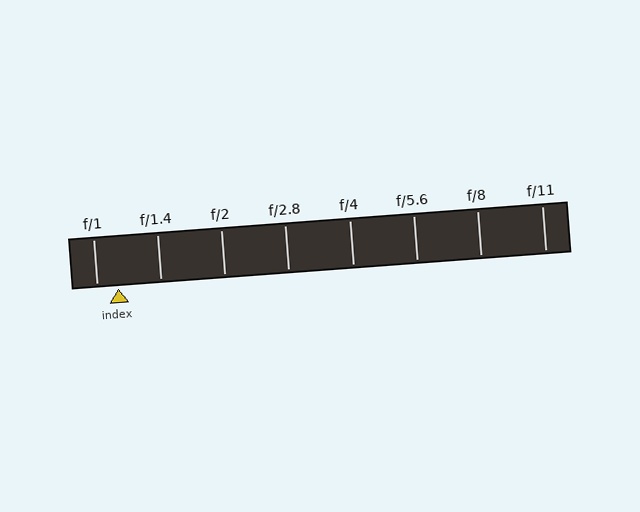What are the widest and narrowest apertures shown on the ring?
The widest aperture shown is f/1 and the narrowest is f/11.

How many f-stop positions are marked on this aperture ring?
There are 8 f-stop positions marked.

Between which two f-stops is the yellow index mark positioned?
The index mark is between f/1 and f/1.4.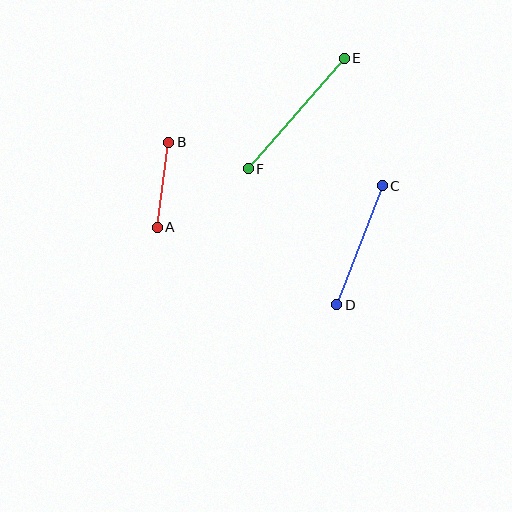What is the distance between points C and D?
The distance is approximately 128 pixels.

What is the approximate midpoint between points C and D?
The midpoint is at approximately (360, 245) pixels.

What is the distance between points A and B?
The distance is approximately 86 pixels.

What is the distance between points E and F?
The distance is approximately 146 pixels.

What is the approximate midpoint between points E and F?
The midpoint is at approximately (296, 113) pixels.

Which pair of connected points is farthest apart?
Points E and F are farthest apart.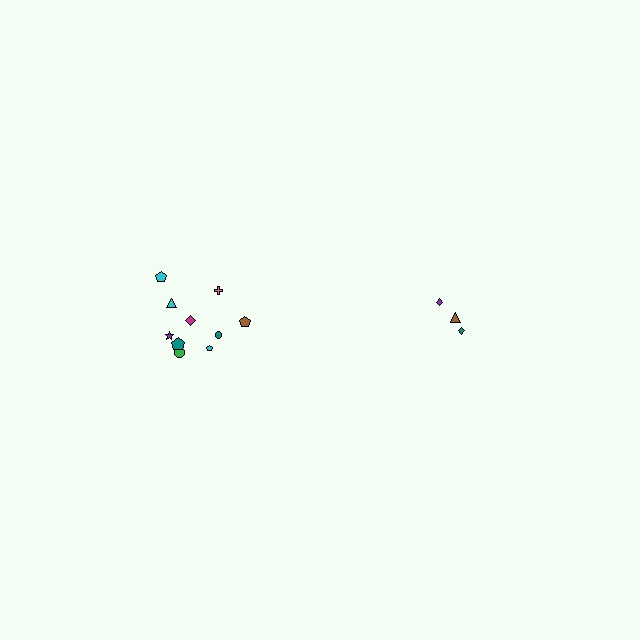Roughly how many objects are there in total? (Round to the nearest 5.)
Roughly 15 objects in total.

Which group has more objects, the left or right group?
The left group.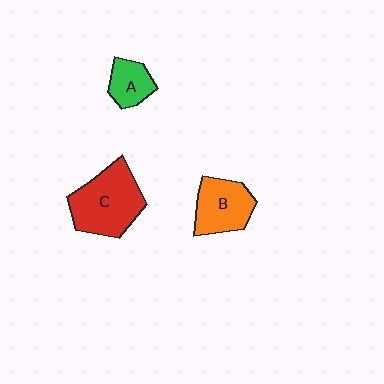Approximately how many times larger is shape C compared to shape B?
Approximately 1.4 times.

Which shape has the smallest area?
Shape A (green).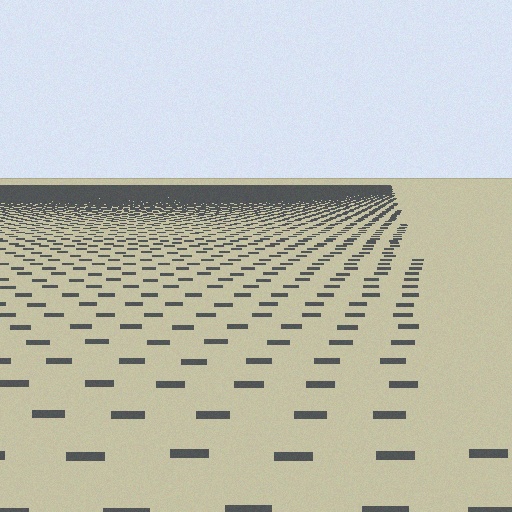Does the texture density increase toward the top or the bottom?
Density increases toward the top.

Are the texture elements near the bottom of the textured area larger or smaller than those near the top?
Larger. Near the bottom, elements are closer to the viewer and appear at a bigger on-screen size.